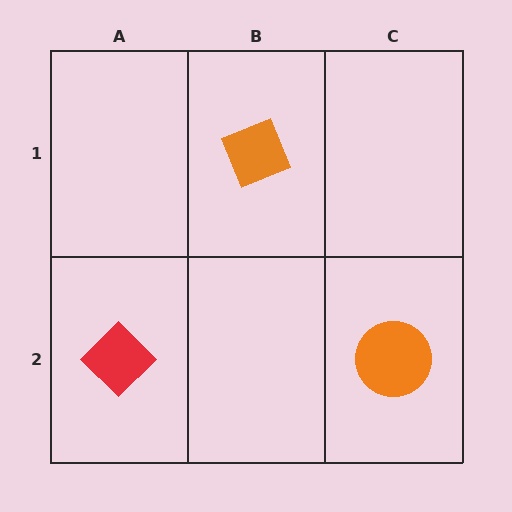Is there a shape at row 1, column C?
No, that cell is empty.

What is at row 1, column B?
An orange diamond.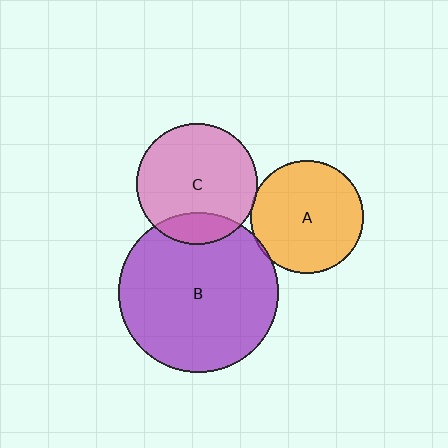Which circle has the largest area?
Circle B (purple).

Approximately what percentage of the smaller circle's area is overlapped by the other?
Approximately 5%.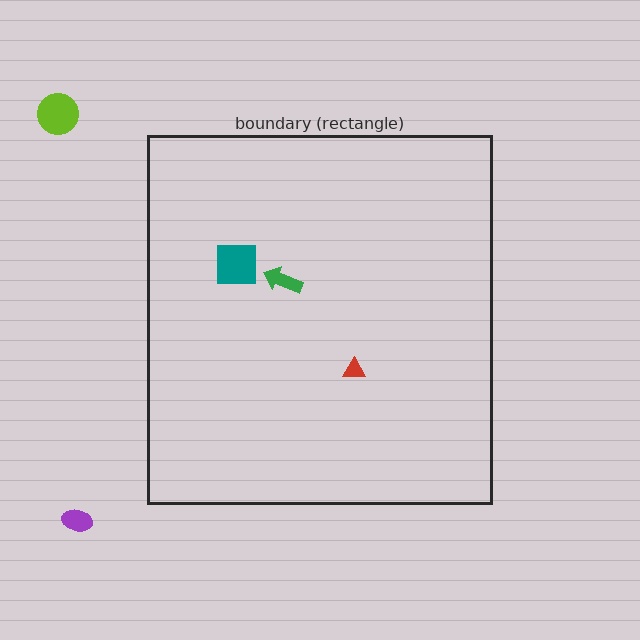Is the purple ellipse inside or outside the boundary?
Outside.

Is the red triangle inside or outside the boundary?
Inside.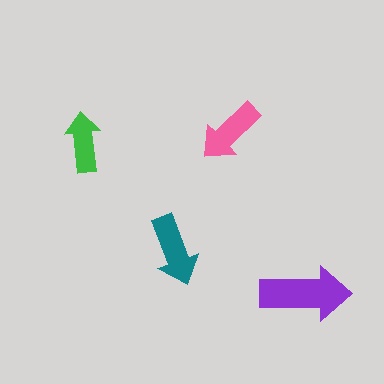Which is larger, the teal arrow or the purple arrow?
The purple one.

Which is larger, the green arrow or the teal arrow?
The teal one.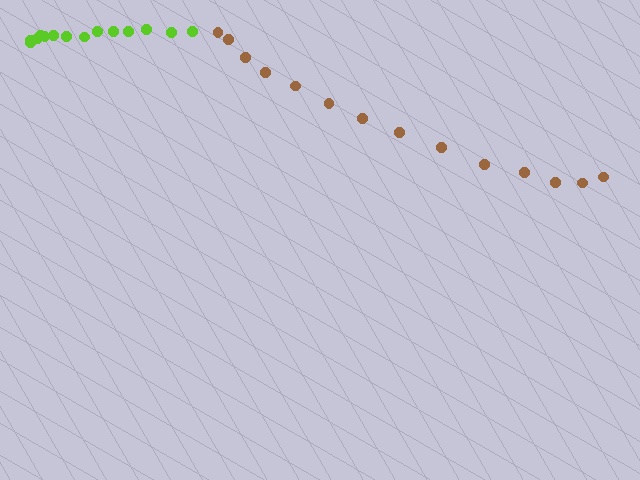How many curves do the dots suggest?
There are 2 distinct paths.